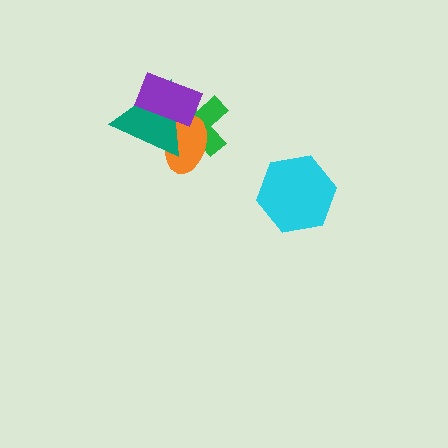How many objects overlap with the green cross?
3 objects overlap with the green cross.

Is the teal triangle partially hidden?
Yes, it is partially covered by another shape.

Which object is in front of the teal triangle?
The purple rectangle is in front of the teal triangle.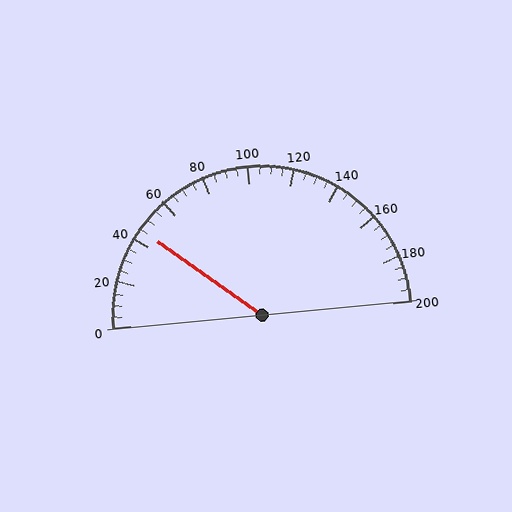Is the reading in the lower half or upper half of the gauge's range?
The reading is in the lower half of the range (0 to 200).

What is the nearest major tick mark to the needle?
The nearest major tick mark is 40.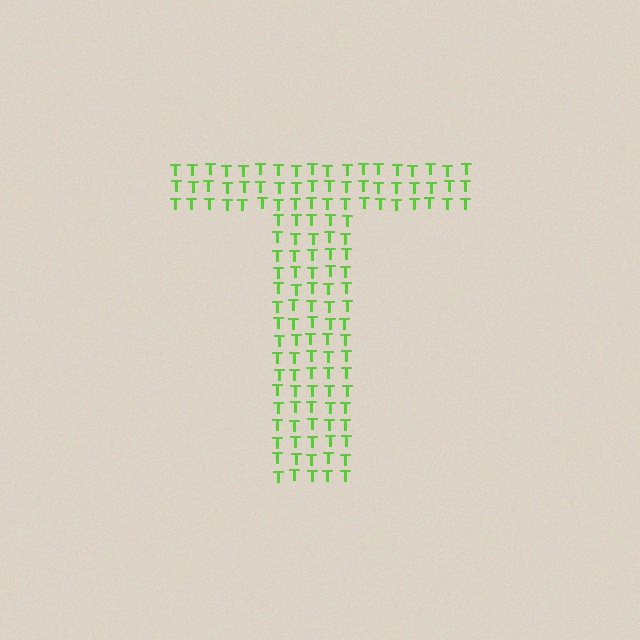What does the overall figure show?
The overall figure shows the letter T.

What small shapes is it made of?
It is made of small letter T's.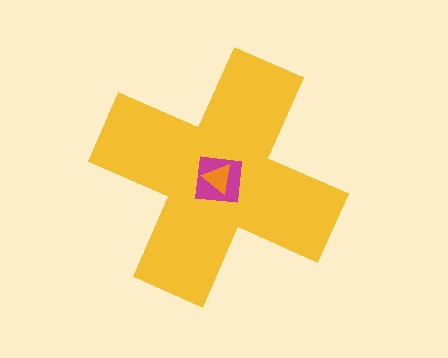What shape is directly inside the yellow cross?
The magenta square.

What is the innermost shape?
The orange triangle.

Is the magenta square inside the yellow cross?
Yes.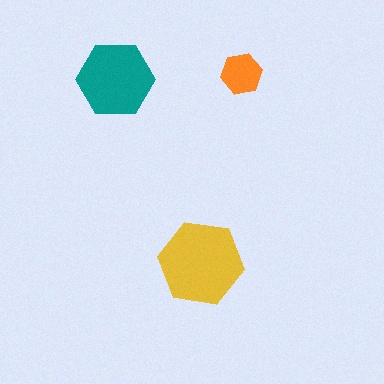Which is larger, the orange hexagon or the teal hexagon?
The teal one.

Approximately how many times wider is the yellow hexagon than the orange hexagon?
About 2 times wider.